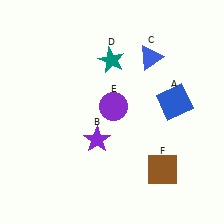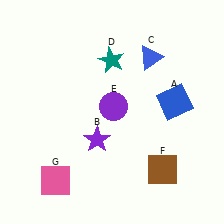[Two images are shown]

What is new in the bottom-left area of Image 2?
A pink square (G) was added in the bottom-left area of Image 2.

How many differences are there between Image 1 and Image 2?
There is 1 difference between the two images.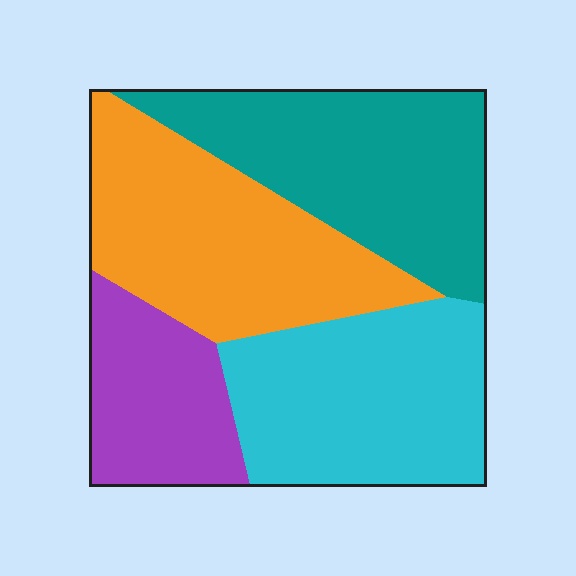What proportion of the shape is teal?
Teal covers about 30% of the shape.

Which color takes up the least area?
Purple, at roughly 15%.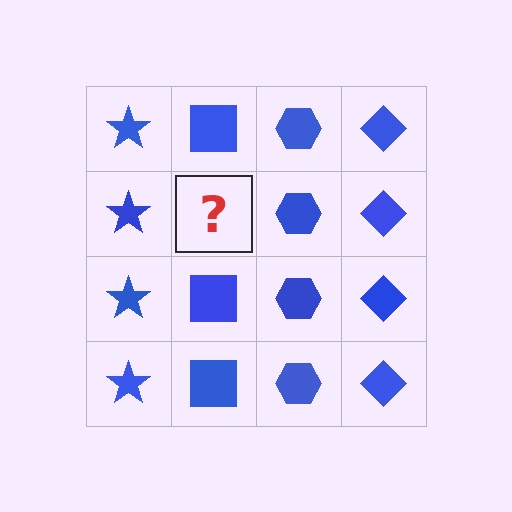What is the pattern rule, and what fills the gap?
The rule is that each column has a consistent shape. The gap should be filled with a blue square.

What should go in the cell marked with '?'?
The missing cell should contain a blue square.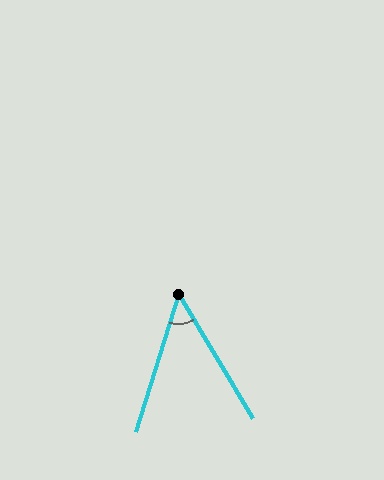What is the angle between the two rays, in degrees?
Approximately 48 degrees.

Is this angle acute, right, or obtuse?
It is acute.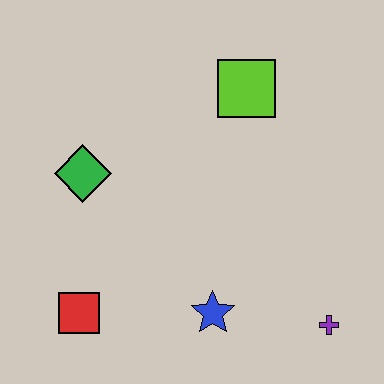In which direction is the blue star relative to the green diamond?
The blue star is below the green diamond.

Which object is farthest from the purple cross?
The green diamond is farthest from the purple cross.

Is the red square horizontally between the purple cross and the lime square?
No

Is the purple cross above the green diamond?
No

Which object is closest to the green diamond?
The red square is closest to the green diamond.